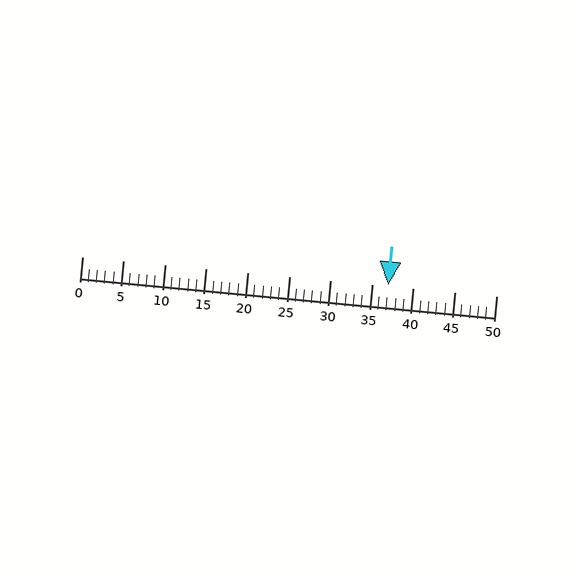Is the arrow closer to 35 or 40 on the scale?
The arrow is closer to 35.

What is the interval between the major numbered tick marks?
The major tick marks are spaced 5 units apart.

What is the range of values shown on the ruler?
The ruler shows values from 0 to 50.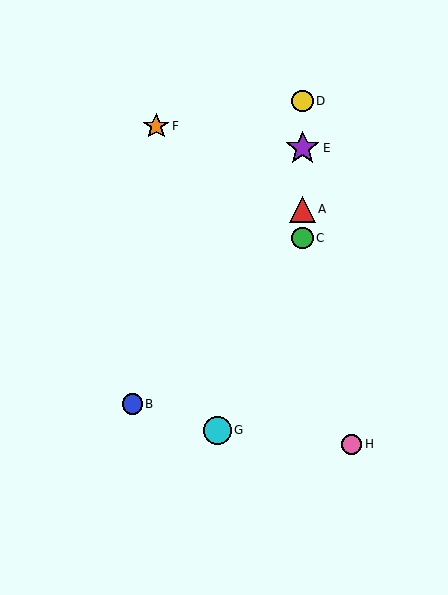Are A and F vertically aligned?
No, A is at x≈303 and F is at x≈156.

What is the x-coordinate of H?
Object H is at x≈351.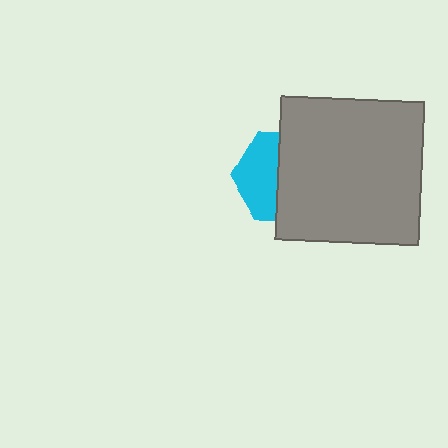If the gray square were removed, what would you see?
You would see the complete cyan hexagon.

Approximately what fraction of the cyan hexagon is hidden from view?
Roughly 55% of the cyan hexagon is hidden behind the gray square.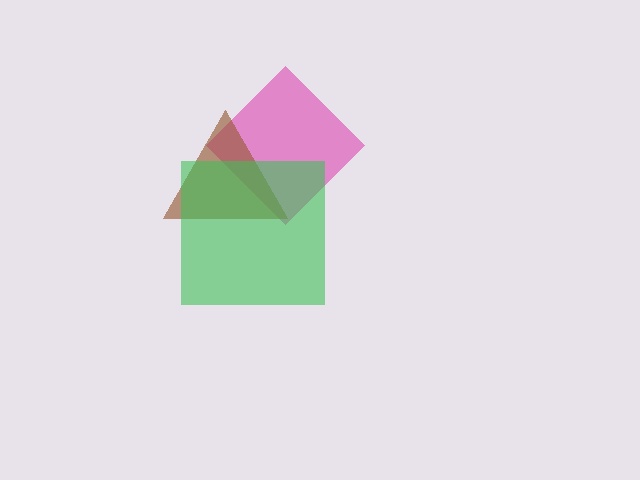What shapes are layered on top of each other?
The layered shapes are: a pink diamond, a brown triangle, a green square.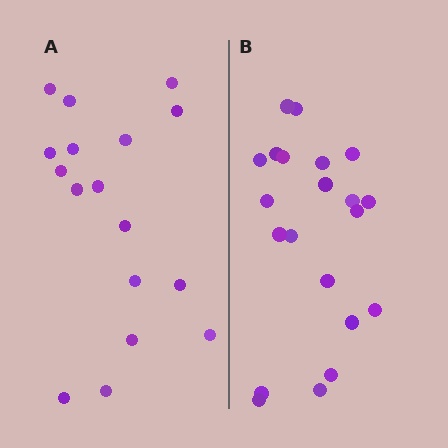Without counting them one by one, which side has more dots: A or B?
Region B (the right region) has more dots.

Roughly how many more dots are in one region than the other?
Region B has about 4 more dots than region A.